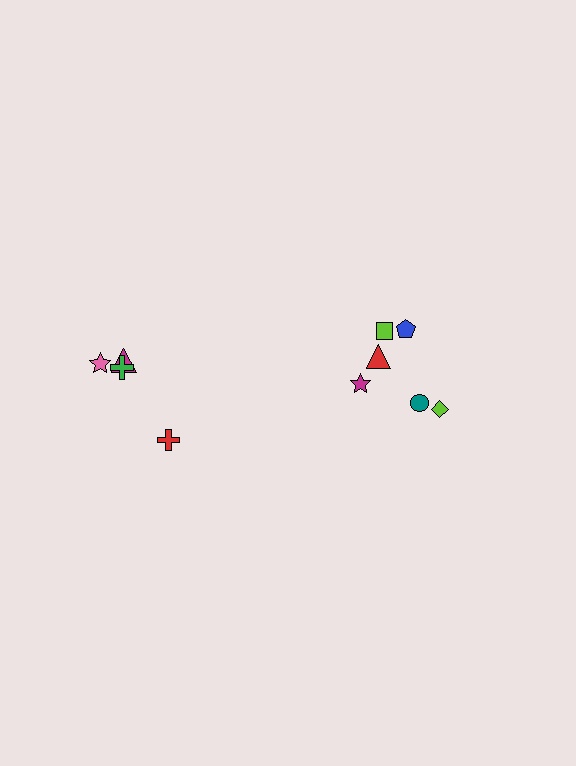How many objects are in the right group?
There are 6 objects.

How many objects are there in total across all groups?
There are 10 objects.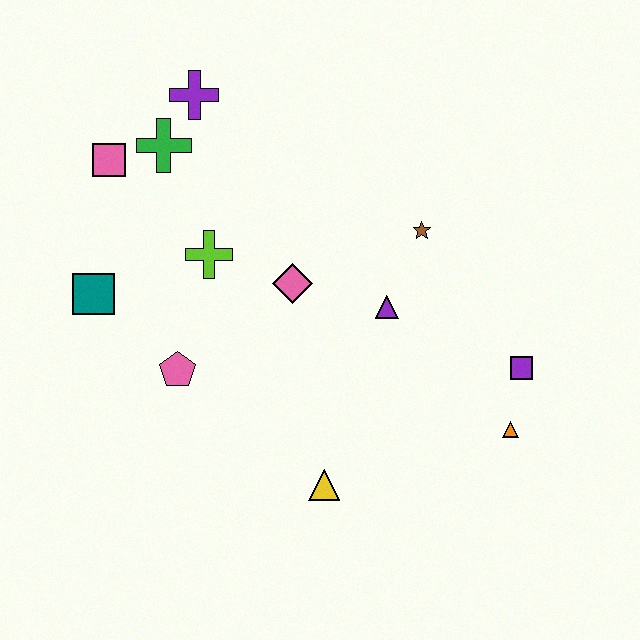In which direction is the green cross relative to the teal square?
The green cross is above the teal square.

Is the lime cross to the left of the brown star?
Yes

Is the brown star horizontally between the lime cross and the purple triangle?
No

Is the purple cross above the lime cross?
Yes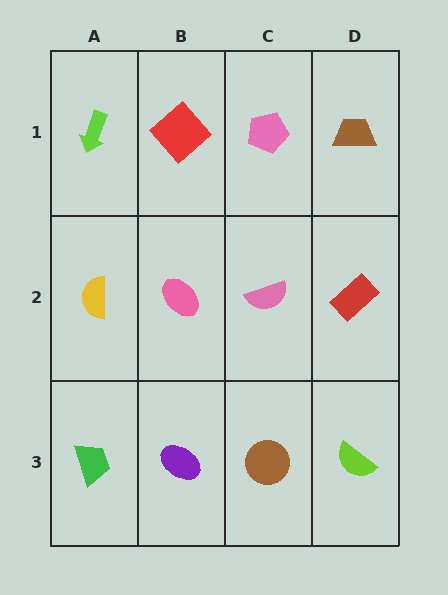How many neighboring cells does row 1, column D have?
2.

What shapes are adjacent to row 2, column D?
A brown trapezoid (row 1, column D), a lime semicircle (row 3, column D), a pink semicircle (row 2, column C).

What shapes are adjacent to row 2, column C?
A pink pentagon (row 1, column C), a brown circle (row 3, column C), a pink ellipse (row 2, column B), a red rectangle (row 2, column D).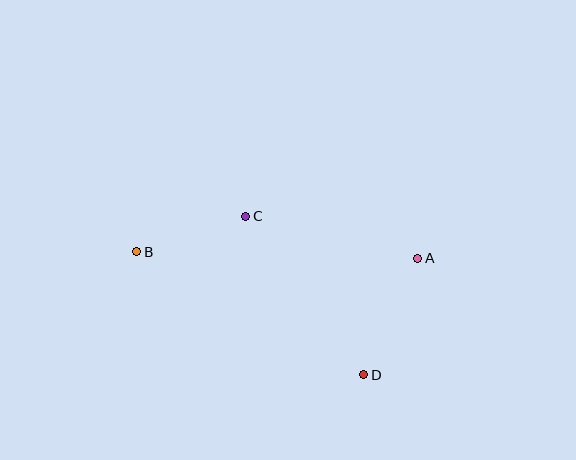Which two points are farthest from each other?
Points A and B are farthest from each other.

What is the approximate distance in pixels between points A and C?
The distance between A and C is approximately 177 pixels.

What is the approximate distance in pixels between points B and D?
The distance between B and D is approximately 259 pixels.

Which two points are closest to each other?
Points B and C are closest to each other.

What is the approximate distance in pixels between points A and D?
The distance between A and D is approximately 129 pixels.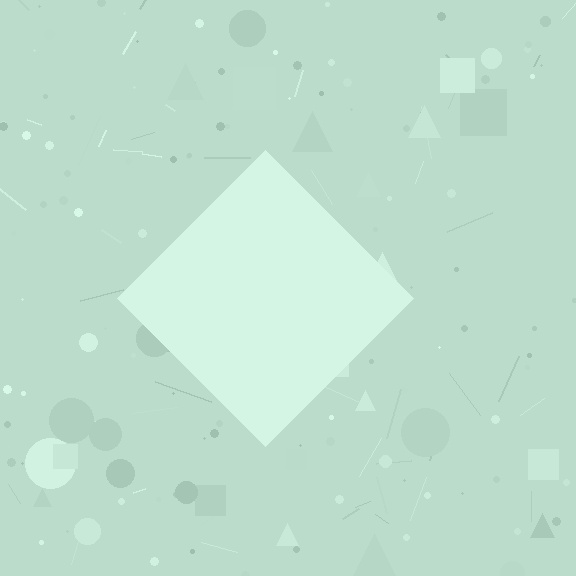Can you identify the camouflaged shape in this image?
The camouflaged shape is a diamond.